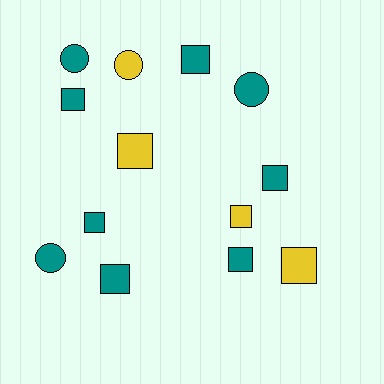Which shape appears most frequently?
Square, with 9 objects.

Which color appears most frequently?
Teal, with 9 objects.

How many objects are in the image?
There are 13 objects.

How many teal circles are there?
There are 3 teal circles.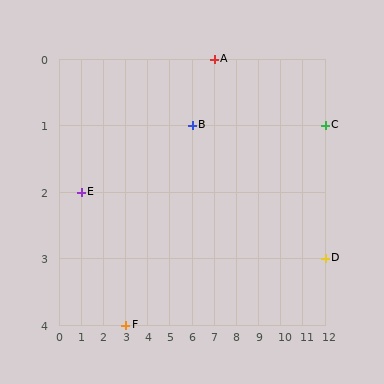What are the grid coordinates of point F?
Point F is at grid coordinates (3, 4).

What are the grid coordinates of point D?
Point D is at grid coordinates (12, 3).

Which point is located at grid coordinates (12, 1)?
Point C is at (12, 1).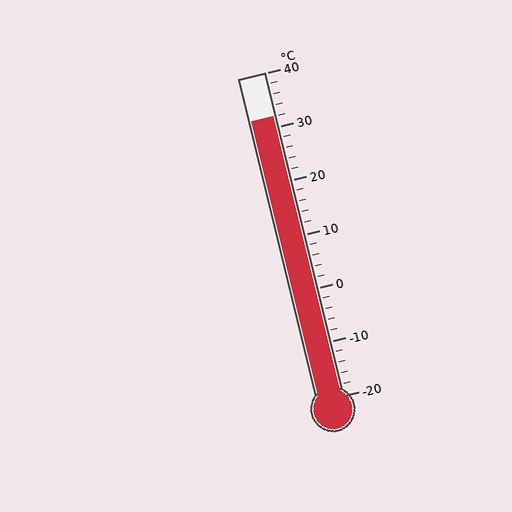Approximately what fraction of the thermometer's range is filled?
The thermometer is filled to approximately 85% of its range.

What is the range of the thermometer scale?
The thermometer scale ranges from -20°C to 40°C.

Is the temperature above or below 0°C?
The temperature is above 0°C.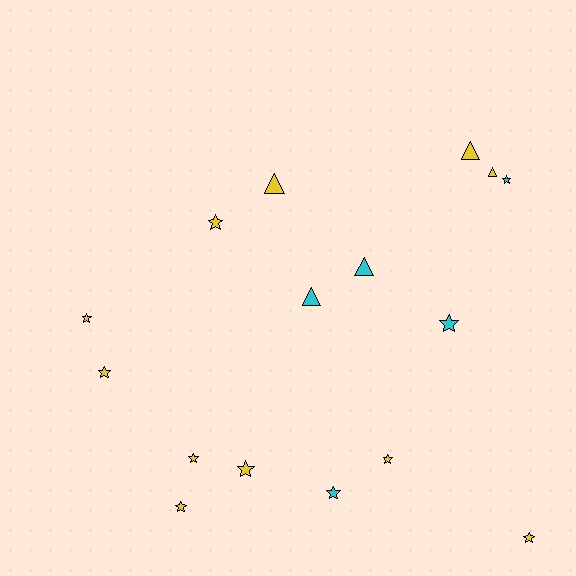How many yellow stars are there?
There are 8 yellow stars.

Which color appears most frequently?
Yellow, with 11 objects.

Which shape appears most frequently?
Star, with 11 objects.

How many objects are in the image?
There are 16 objects.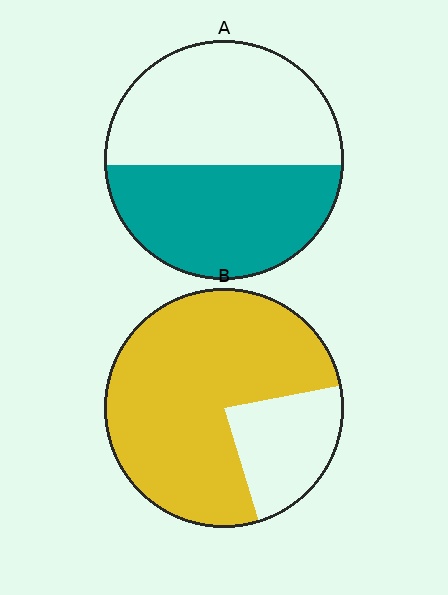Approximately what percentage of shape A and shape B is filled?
A is approximately 45% and B is approximately 75%.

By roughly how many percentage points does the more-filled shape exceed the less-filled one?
By roughly 30 percentage points (B over A).